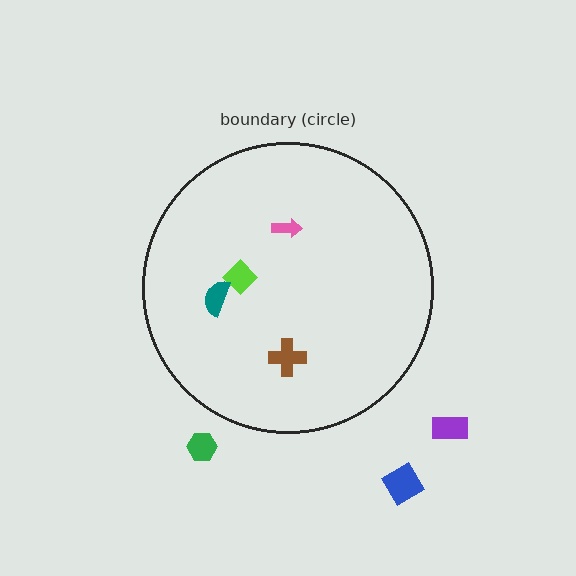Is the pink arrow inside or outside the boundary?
Inside.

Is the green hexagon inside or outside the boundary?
Outside.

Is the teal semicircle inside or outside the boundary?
Inside.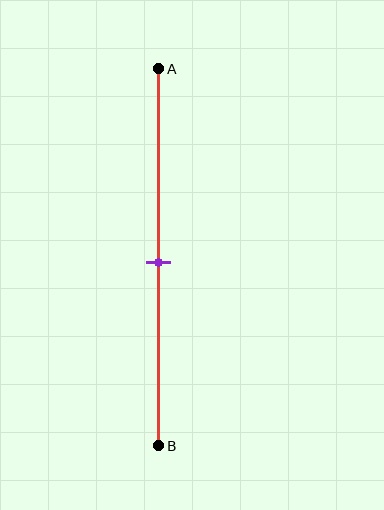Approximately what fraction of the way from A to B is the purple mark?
The purple mark is approximately 50% of the way from A to B.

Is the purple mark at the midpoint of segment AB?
Yes, the mark is approximately at the midpoint.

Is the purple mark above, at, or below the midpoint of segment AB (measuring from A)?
The purple mark is approximately at the midpoint of segment AB.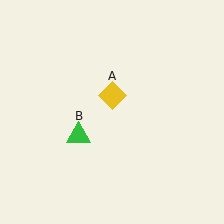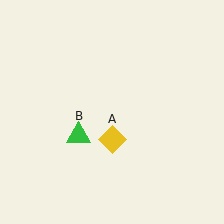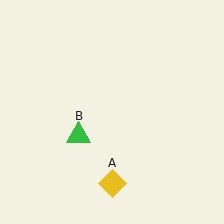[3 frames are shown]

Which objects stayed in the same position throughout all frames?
Green triangle (object B) remained stationary.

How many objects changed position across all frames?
1 object changed position: yellow diamond (object A).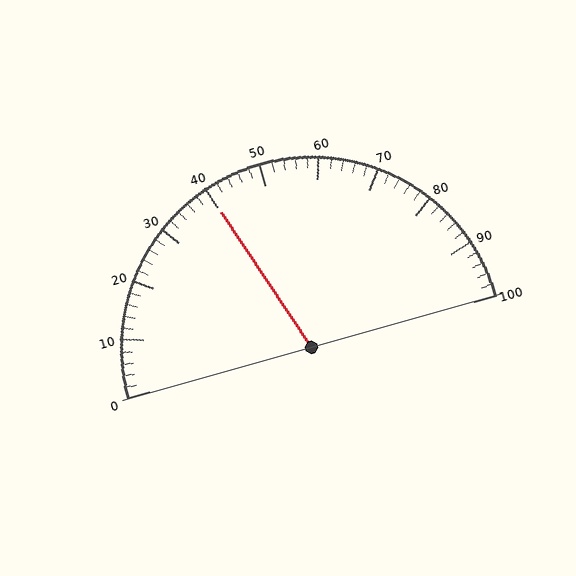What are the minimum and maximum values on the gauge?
The gauge ranges from 0 to 100.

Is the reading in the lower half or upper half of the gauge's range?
The reading is in the lower half of the range (0 to 100).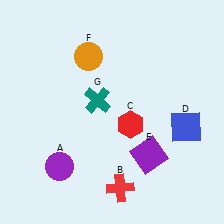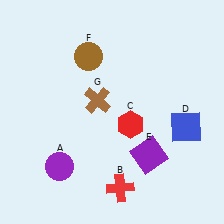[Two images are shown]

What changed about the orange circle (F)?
In Image 1, F is orange. In Image 2, it changed to brown.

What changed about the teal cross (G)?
In Image 1, G is teal. In Image 2, it changed to brown.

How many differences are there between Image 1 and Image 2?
There are 2 differences between the two images.